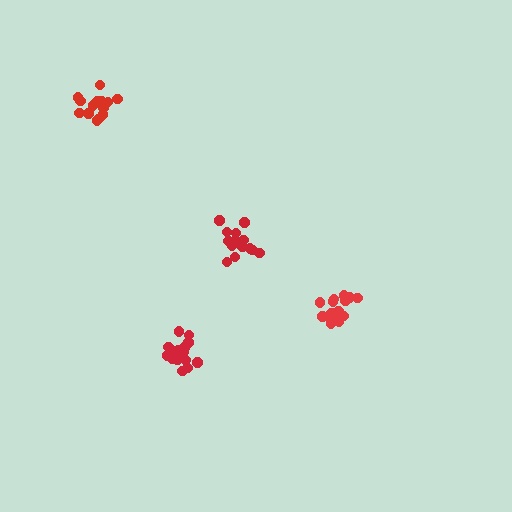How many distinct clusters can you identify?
There are 4 distinct clusters.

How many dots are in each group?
Group 1: 16 dots, Group 2: 19 dots, Group 3: 17 dots, Group 4: 14 dots (66 total).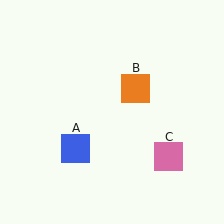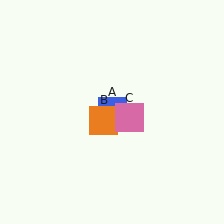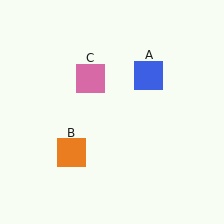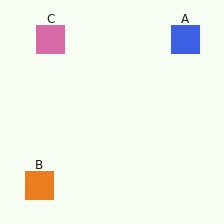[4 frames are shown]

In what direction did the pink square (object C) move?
The pink square (object C) moved up and to the left.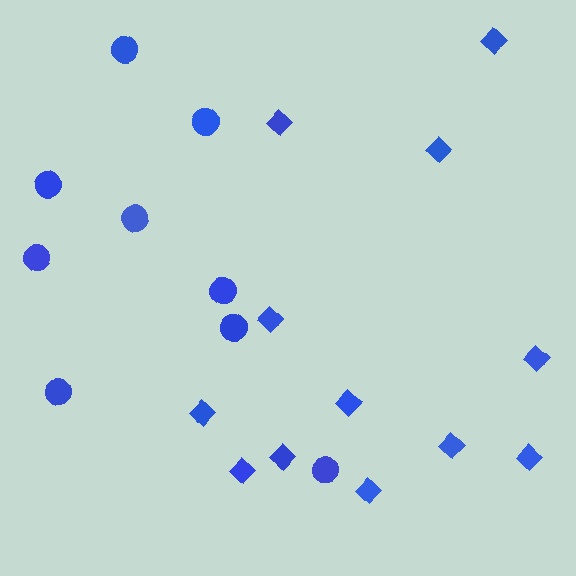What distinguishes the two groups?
There are 2 groups: one group of diamonds (12) and one group of circles (9).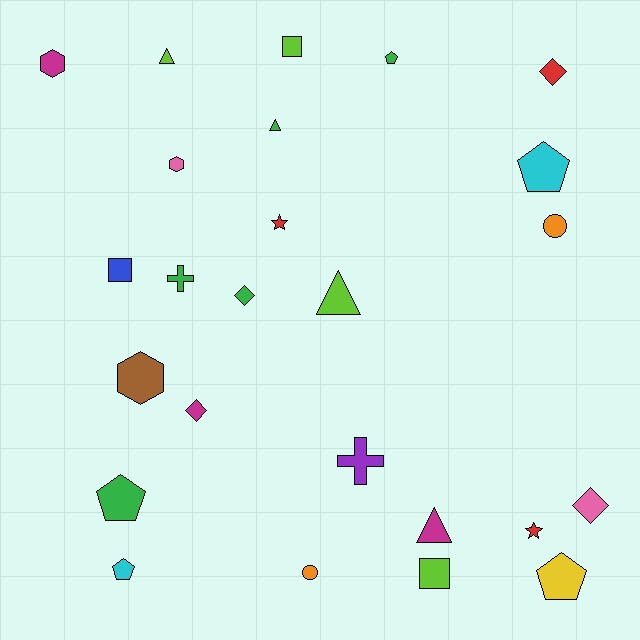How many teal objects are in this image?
There are no teal objects.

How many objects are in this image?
There are 25 objects.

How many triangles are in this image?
There are 4 triangles.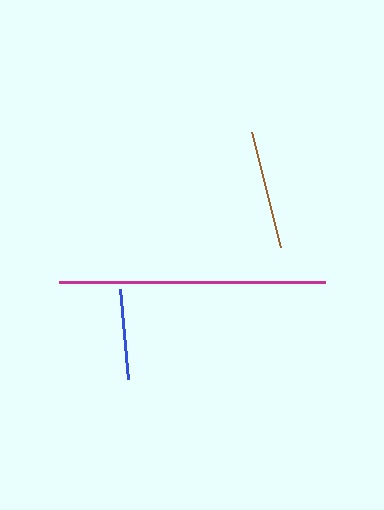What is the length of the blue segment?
The blue segment is approximately 90 pixels long.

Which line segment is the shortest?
The blue line is the shortest at approximately 90 pixels.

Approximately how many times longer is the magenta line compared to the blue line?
The magenta line is approximately 2.9 times the length of the blue line.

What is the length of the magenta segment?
The magenta segment is approximately 266 pixels long.